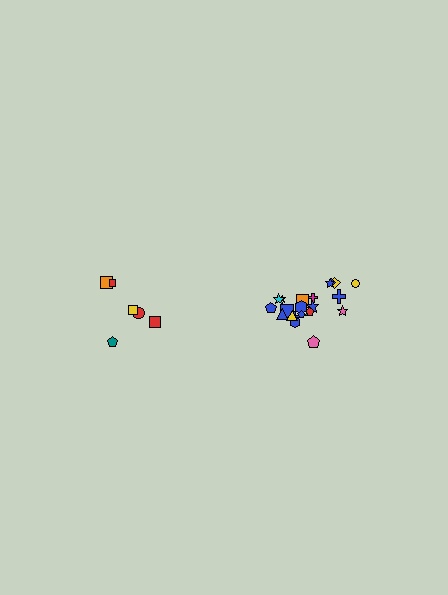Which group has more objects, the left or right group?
The right group.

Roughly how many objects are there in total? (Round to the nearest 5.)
Roughly 30 objects in total.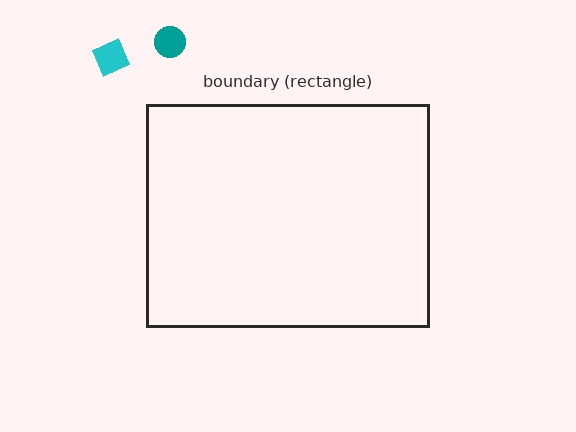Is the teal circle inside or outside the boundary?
Outside.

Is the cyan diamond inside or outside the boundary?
Outside.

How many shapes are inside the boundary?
0 inside, 2 outside.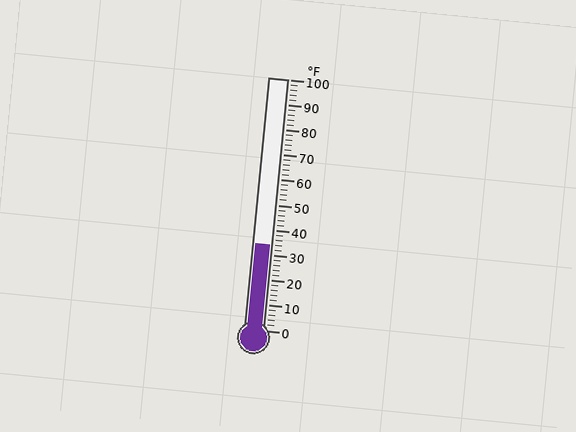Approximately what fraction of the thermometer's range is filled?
The thermometer is filled to approximately 35% of its range.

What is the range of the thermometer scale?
The thermometer scale ranges from 0°F to 100°F.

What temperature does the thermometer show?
The thermometer shows approximately 34°F.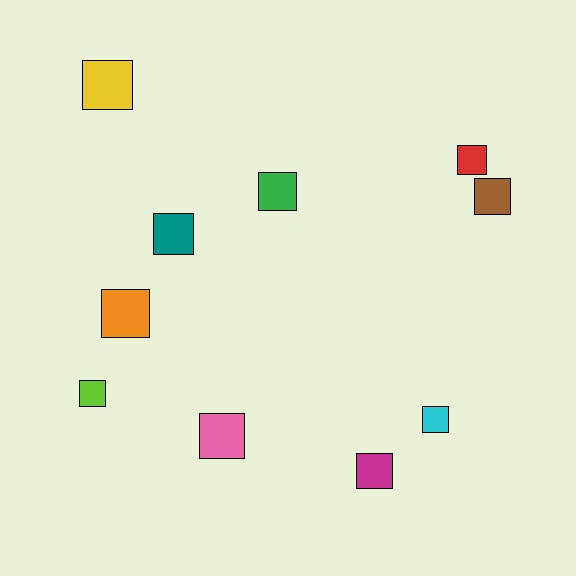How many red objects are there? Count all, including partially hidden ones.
There is 1 red object.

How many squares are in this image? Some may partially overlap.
There are 10 squares.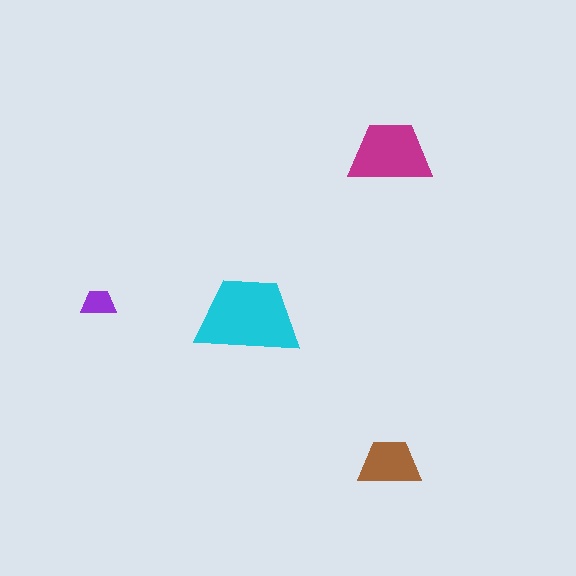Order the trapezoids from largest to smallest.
the cyan one, the magenta one, the brown one, the purple one.